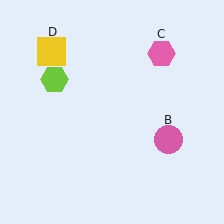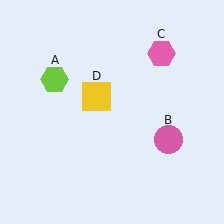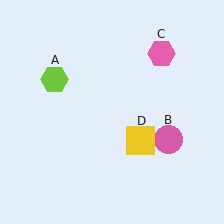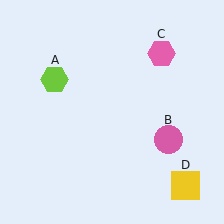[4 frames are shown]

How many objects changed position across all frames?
1 object changed position: yellow square (object D).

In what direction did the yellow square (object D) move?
The yellow square (object D) moved down and to the right.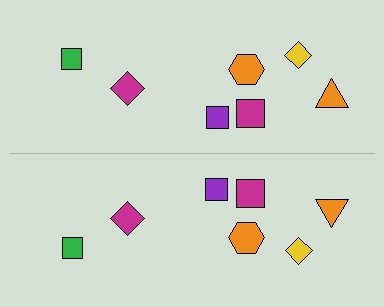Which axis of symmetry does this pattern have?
The pattern has a horizontal axis of symmetry running through the center of the image.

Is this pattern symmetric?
Yes, this pattern has bilateral (reflection) symmetry.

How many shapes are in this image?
There are 14 shapes in this image.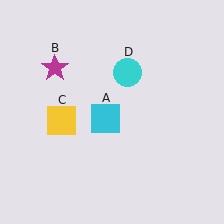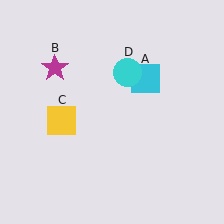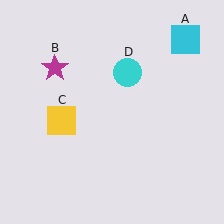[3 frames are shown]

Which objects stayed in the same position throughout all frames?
Magenta star (object B) and yellow square (object C) and cyan circle (object D) remained stationary.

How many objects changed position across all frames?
1 object changed position: cyan square (object A).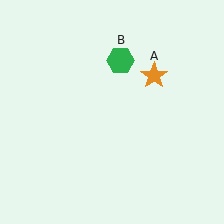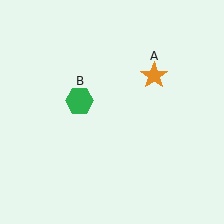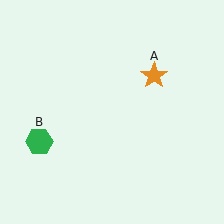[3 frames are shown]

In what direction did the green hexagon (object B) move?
The green hexagon (object B) moved down and to the left.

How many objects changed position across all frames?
1 object changed position: green hexagon (object B).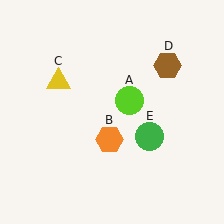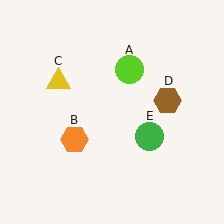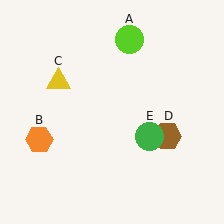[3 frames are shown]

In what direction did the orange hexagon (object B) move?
The orange hexagon (object B) moved left.